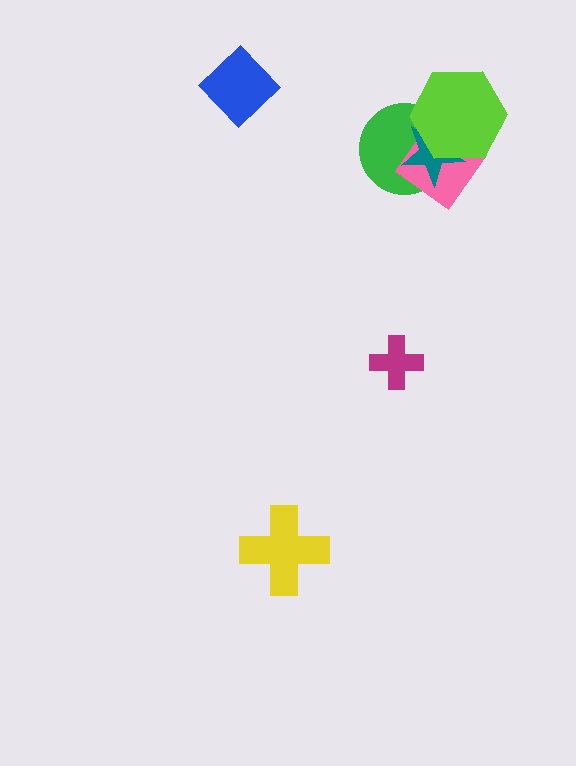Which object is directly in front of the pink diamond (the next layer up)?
The teal star is directly in front of the pink diamond.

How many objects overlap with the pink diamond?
3 objects overlap with the pink diamond.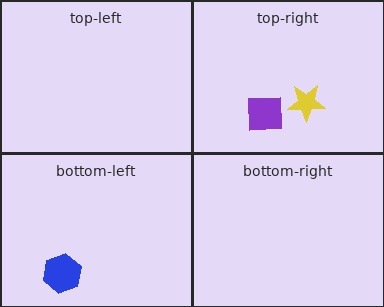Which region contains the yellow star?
The top-right region.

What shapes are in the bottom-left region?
The blue hexagon.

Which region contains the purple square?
The top-right region.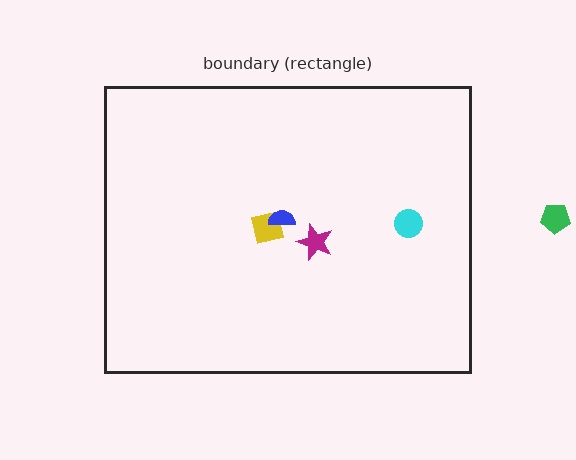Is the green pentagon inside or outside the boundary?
Outside.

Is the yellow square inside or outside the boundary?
Inside.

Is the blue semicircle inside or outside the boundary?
Inside.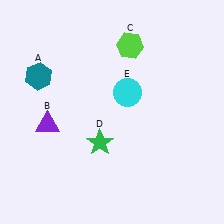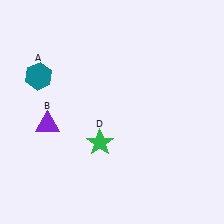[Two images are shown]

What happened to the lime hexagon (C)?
The lime hexagon (C) was removed in Image 2. It was in the top-right area of Image 1.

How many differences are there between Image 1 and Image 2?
There are 2 differences between the two images.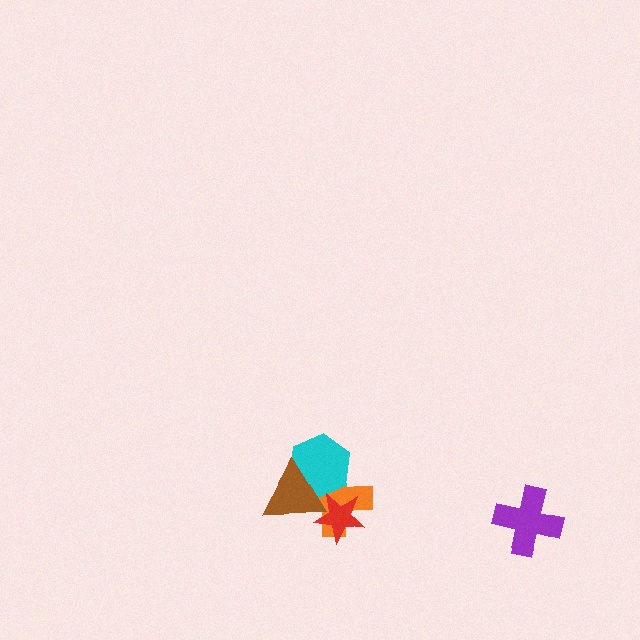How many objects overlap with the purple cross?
0 objects overlap with the purple cross.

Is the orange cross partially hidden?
Yes, it is partially covered by another shape.